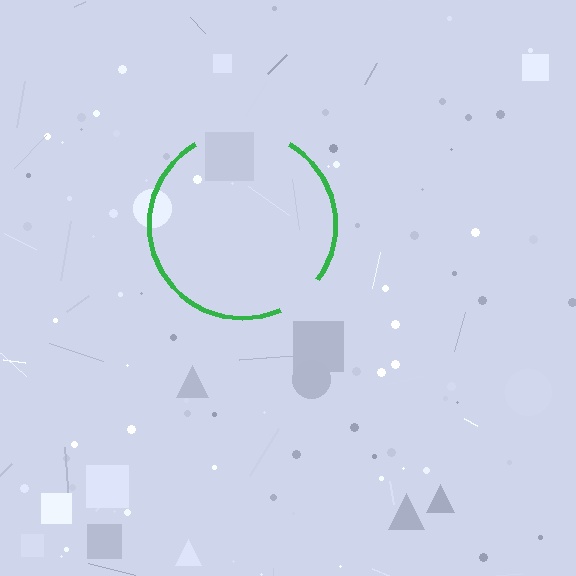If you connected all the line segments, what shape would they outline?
They would outline a circle.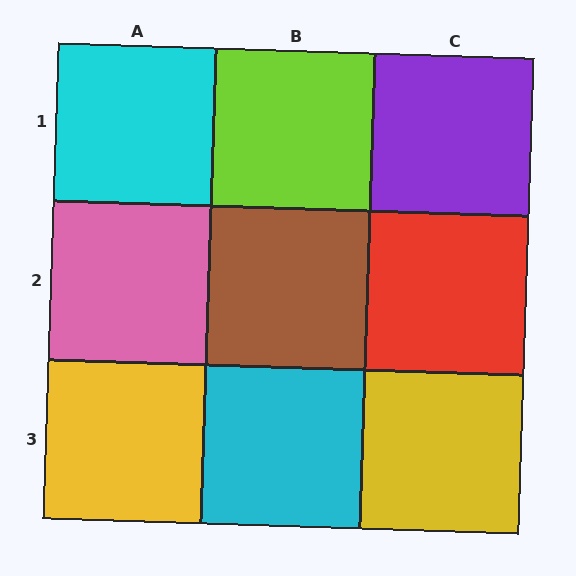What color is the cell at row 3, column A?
Yellow.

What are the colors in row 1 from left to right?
Cyan, lime, purple.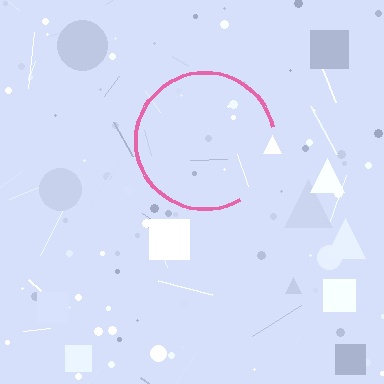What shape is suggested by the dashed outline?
The dashed outline suggests a circle.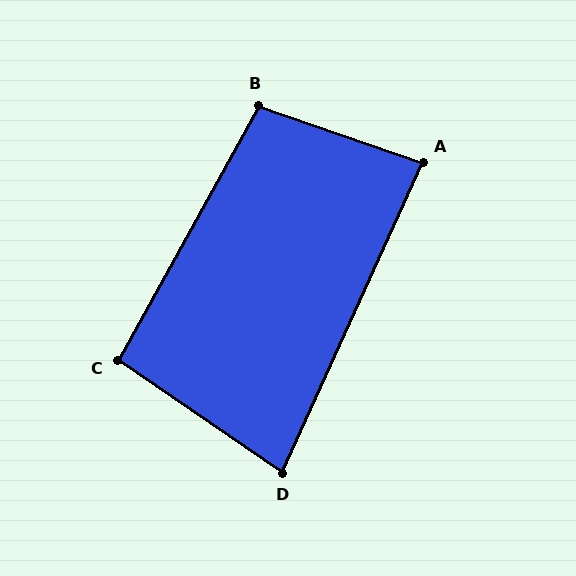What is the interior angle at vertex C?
Approximately 95 degrees (obtuse).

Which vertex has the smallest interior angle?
D, at approximately 80 degrees.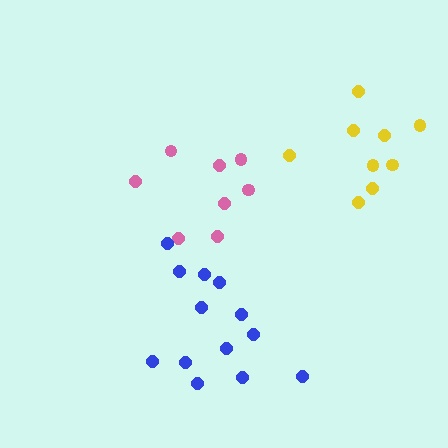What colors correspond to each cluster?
The clusters are colored: pink, blue, yellow.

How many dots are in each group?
Group 1: 8 dots, Group 2: 13 dots, Group 3: 9 dots (30 total).